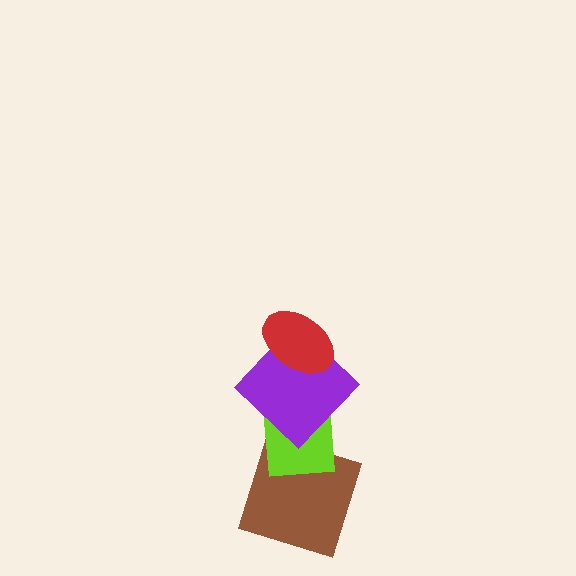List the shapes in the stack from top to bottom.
From top to bottom: the red ellipse, the purple diamond, the lime square, the brown square.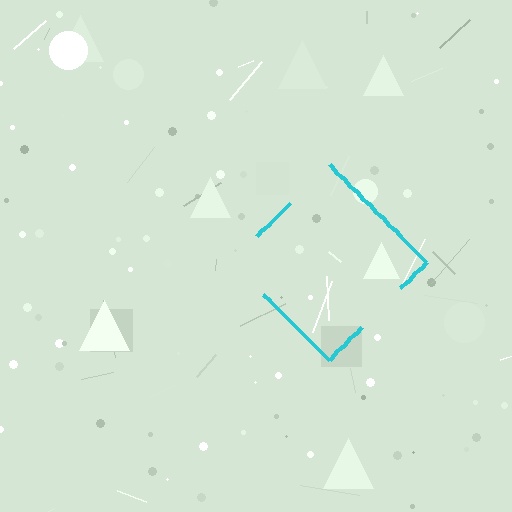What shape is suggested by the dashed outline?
The dashed outline suggests a diamond.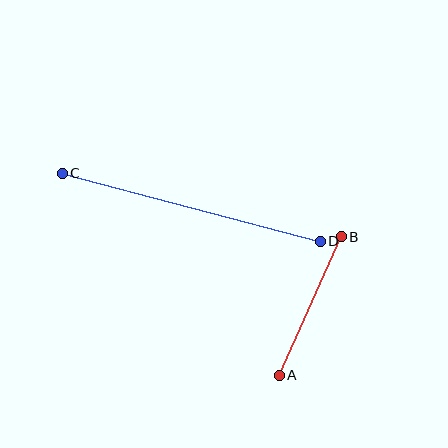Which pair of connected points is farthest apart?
Points C and D are farthest apart.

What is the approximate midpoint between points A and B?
The midpoint is at approximately (310, 306) pixels.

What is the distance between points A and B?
The distance is approximately 152 pixels.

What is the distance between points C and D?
The distance is approximately 267 pixels.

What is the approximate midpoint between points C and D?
The midpoint is at approximately (191, 207) pixels.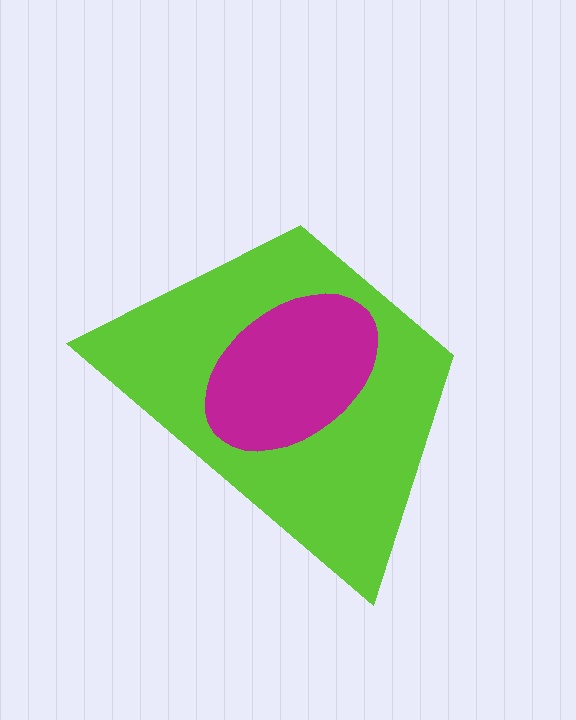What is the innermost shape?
The magenta ellipse.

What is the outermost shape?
The lime trapezoid.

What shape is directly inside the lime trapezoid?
The magenta ellipse.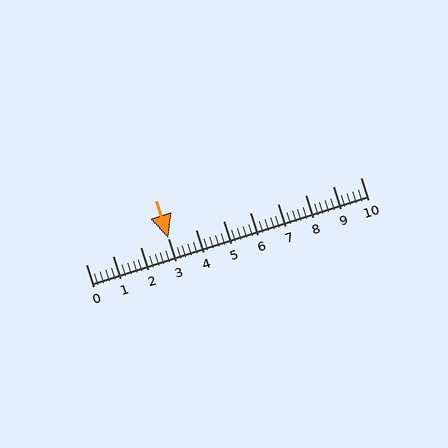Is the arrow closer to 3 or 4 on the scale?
The arrow is closer to 3.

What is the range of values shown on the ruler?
The ruler shows values from 0 to 10.